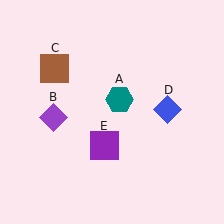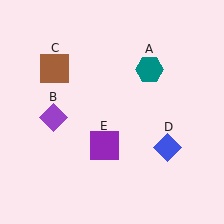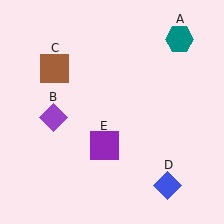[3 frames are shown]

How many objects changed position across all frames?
2 objects changed position: teal hexagon (object A), blue diamond (object D).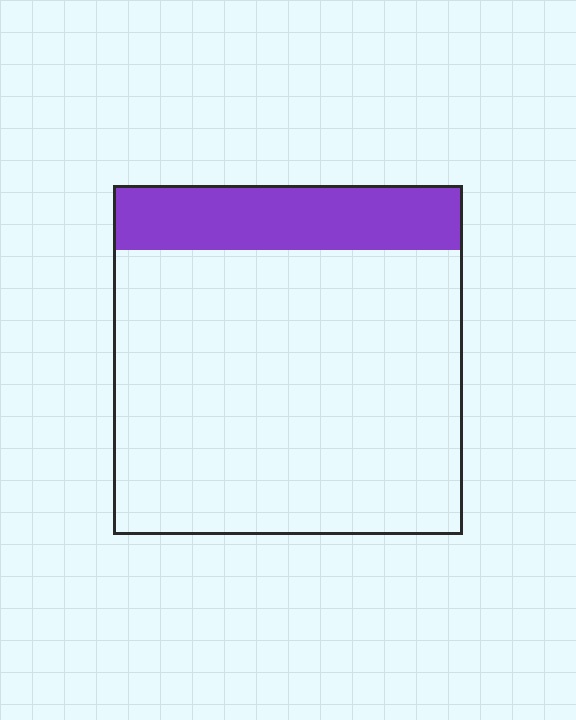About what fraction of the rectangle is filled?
About one fifth (1/5).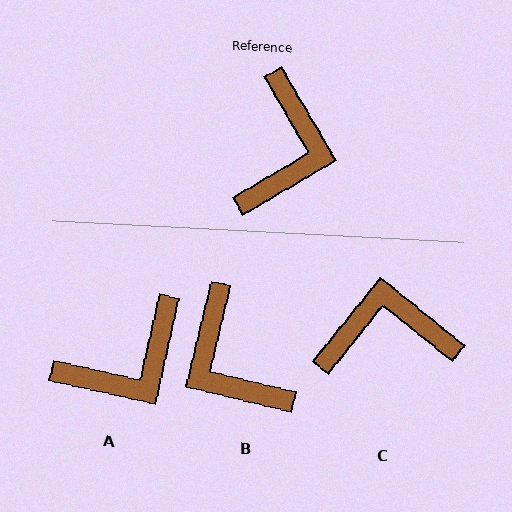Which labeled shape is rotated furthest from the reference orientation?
B, about 134 degrees away.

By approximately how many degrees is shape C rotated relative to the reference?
Approximately 111 degrees counter-clockwise.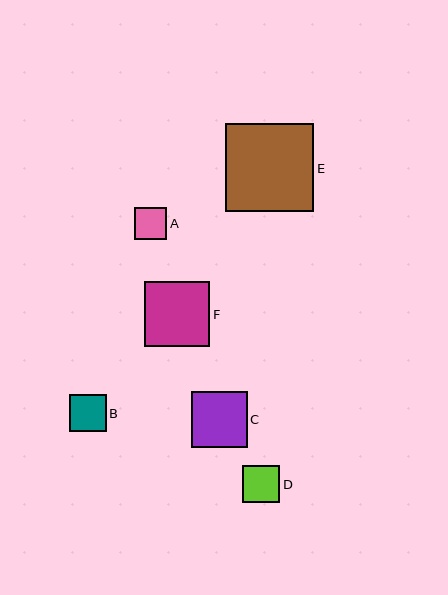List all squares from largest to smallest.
From largest to smallest: E, F, C, D, B, A.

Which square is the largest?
Square E is the largest with a size of approximately 88 pixels.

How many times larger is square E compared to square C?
Square E is approximately 1.6 times the size of square C.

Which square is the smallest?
Square A is the smallest with a size of approximately 32 pixels.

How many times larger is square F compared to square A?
Square F is approximately 2.0 times the size of square A.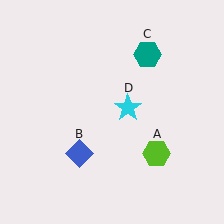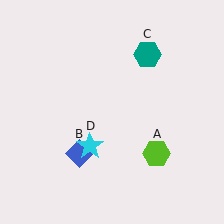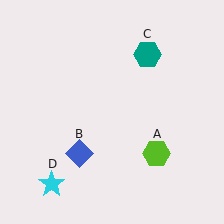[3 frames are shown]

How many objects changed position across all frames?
1 object changed position: cyan star (object D).